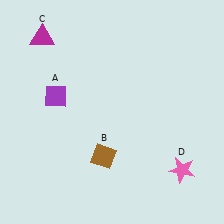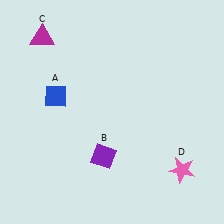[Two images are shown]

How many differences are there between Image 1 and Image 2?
There are 2 differences between the two images.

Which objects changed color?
A changed from purple to blue. B changed from brown to purple.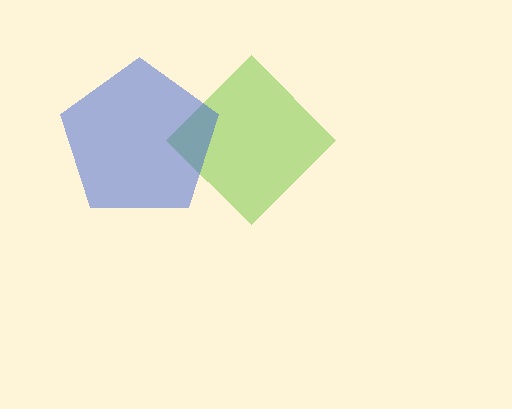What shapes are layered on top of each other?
The layered shapes are: a lime diamond, a blue pentagon.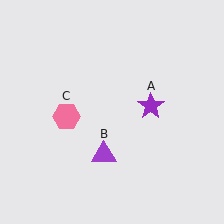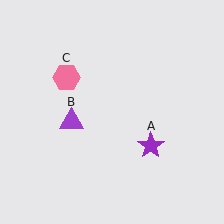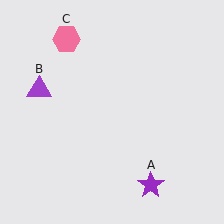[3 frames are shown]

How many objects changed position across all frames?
3 objects changed position: purple star (object A), purple triangle (object B), pink hexagon (object C).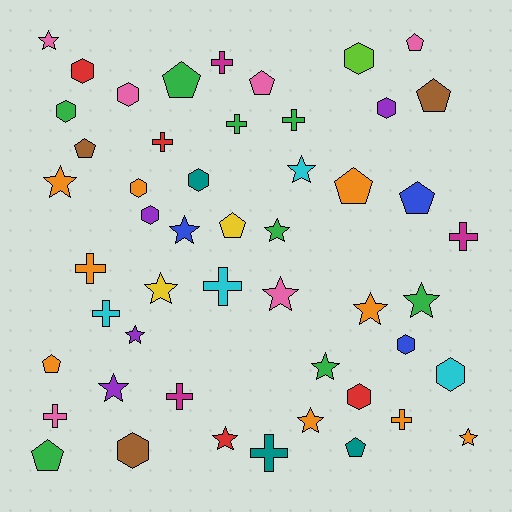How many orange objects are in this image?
There are 9 orange objects.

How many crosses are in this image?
There are 12 crosses.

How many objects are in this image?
There are 50 objects.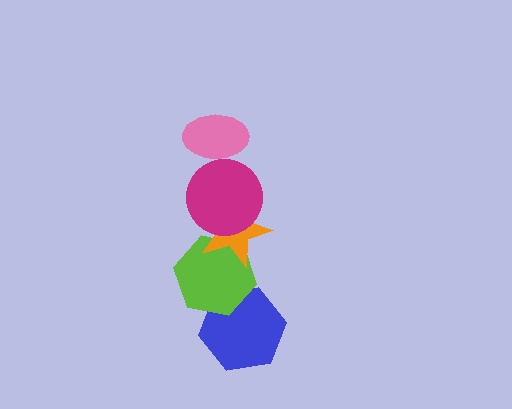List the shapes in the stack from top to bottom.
From top to bottom: the pink ellipse, the magenta circle, the orange star, the lime hexagon, the blue hexagon.